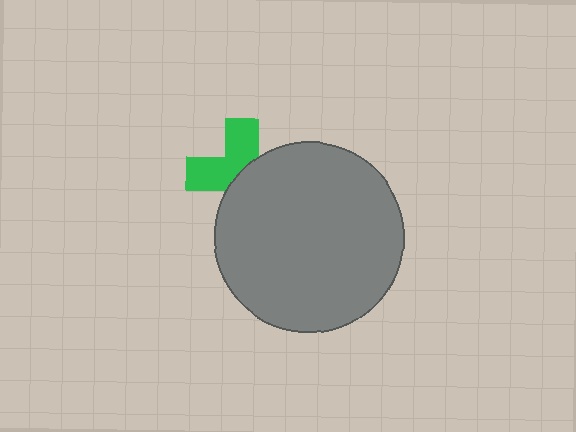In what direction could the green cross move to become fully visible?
The green cross could move toward the upper-left. That would shift it out from behind the gray circle entirely.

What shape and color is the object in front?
The object in front is a gray circle.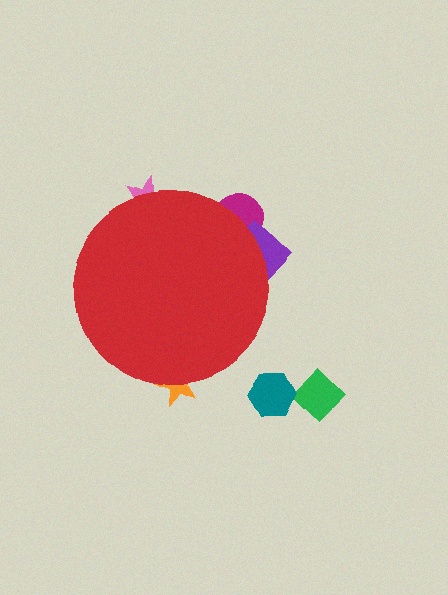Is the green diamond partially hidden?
No, the green diamond is fully visible.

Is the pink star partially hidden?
Yes, the pink star is partially hidden behind the red circle.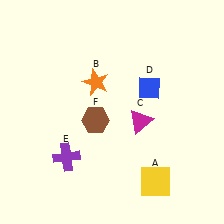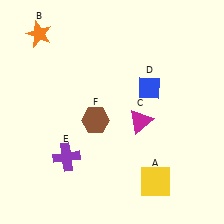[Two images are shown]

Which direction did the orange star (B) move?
The orange star (B) moved left.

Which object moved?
The orange star (B) moved left.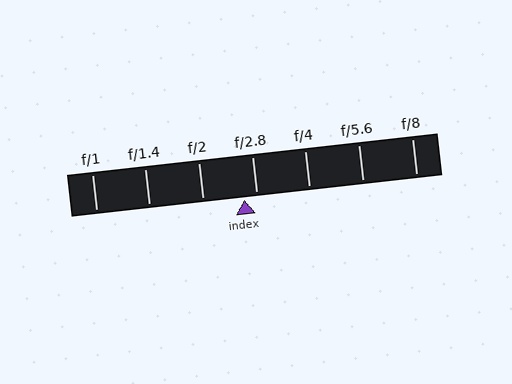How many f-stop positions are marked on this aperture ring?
There are 7 f-stop positions marked.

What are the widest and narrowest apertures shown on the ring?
The widest aperture shown is f/1 and the narrowest is f/8.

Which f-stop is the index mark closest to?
The index mark is closest to f/2.8.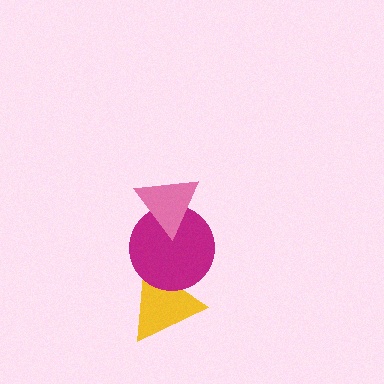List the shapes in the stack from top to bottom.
From top to bottom: the pink triangle, the magenta circle, the yellow triangle.